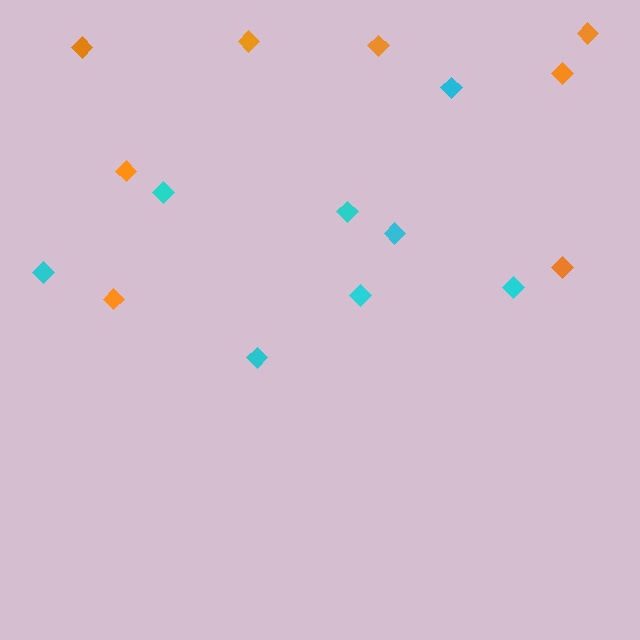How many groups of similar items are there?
There are 2 groups: one group of cyan diamonds (8) and one group of orange diamonds (8).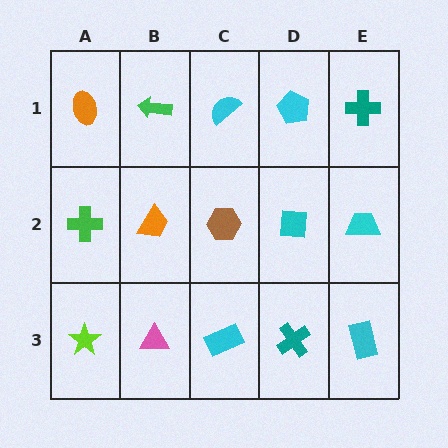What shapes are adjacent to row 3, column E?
A cyan trapezoid (row 2, column E), a teal cross (row 3, column D).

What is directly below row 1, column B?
An orange trapezoid.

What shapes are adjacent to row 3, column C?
A brown hexagon (row 2, column C), a pink triangle (row 3, column B), a teal cross (row 3, column D).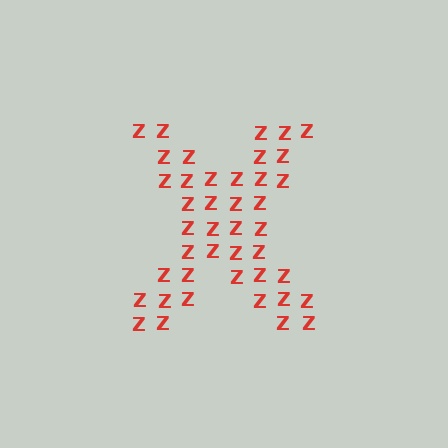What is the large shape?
The large shape is the letter X.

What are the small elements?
The small elements are letter Z's.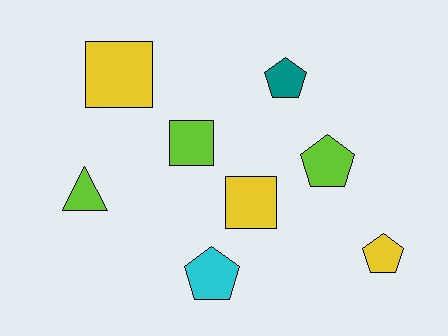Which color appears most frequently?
Lime, with 3 objects.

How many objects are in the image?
There are 8 objects.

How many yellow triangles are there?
There are no yellow triangles.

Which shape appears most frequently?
Pentagon, with 4 objects.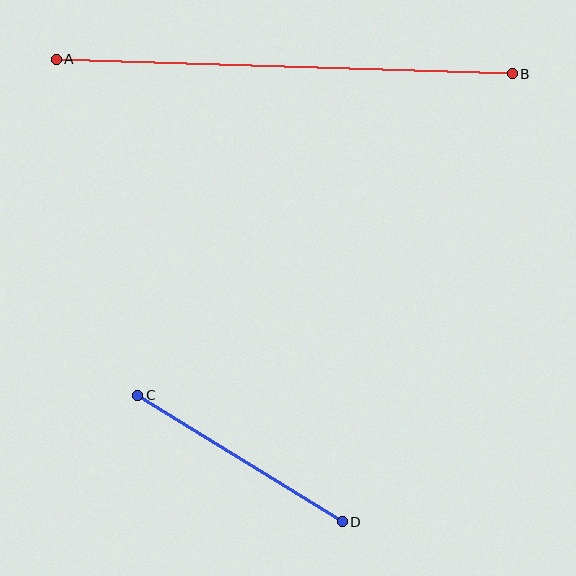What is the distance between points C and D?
The distance is approximately 241 pixels.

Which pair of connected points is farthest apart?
Points A and B are farthest apart.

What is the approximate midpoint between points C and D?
The midpoint is at approximately (240, 459) pixels.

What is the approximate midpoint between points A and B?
The midpoint is at approximately (284, 66) pixels.